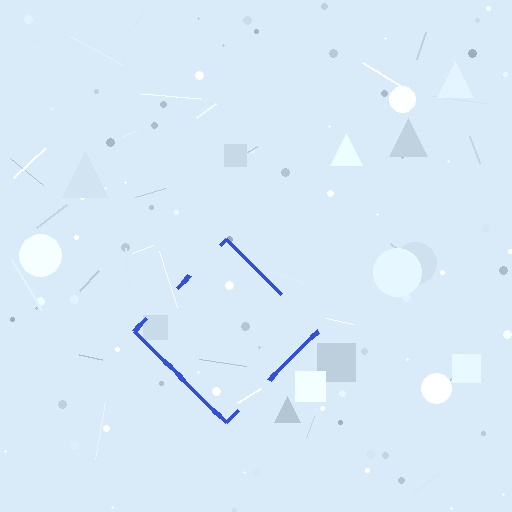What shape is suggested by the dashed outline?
The dashed outline suggests a diamond.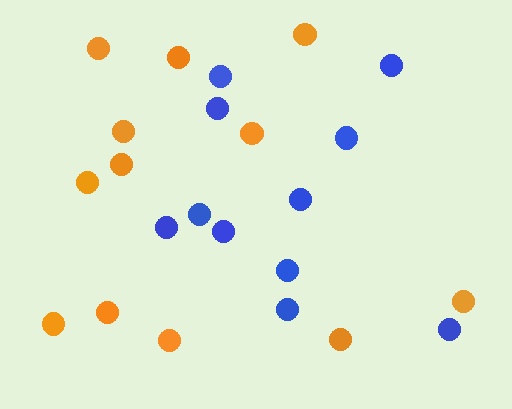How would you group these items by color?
There are 2 groups: one group of orange circles (12) and one group of blue circles (11).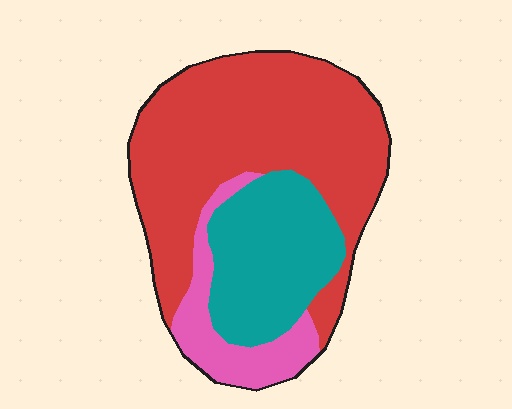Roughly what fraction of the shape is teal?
Teal covers roughly 25% of the shape.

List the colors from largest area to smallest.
From largest to smallest: red, teal, pink.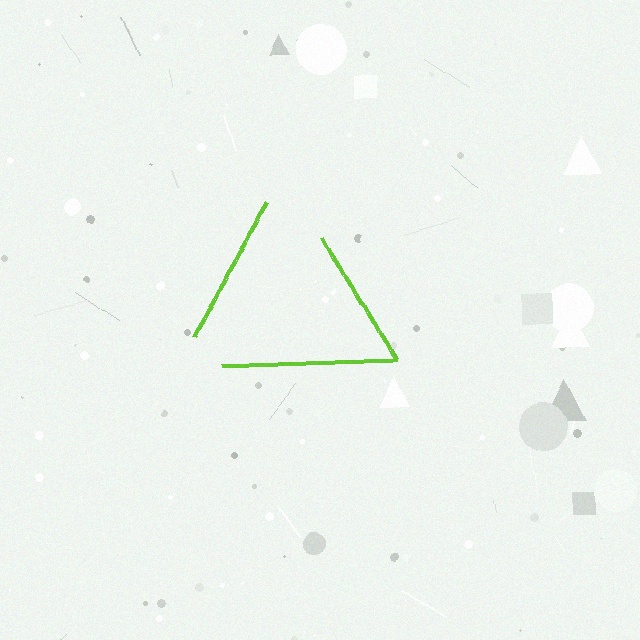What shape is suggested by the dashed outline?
The dashed outline suggests a triangle.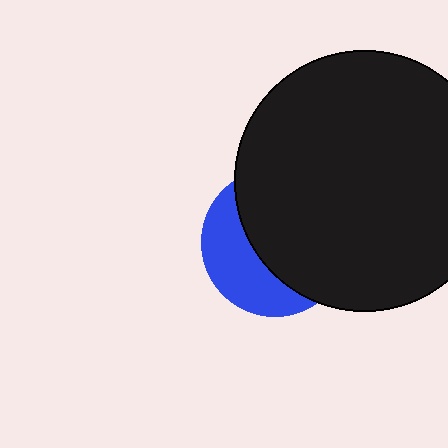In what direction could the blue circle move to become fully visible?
The blue circle could move left. That would shift it out from behind the black circle entirely.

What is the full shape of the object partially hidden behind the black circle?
The partially hidden object is a blue circle.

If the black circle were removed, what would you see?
You would see the complete blue circle.